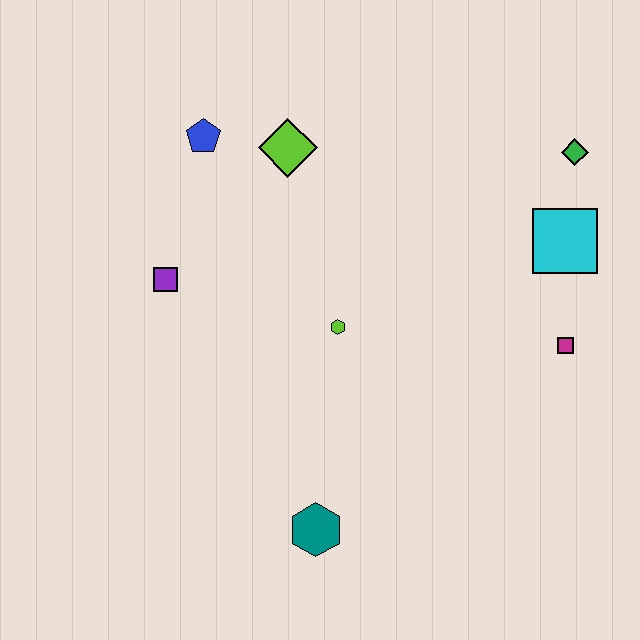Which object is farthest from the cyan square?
The purple square is farthest from the cyan square.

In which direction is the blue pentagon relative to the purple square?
The blue pentagon is above the purple square.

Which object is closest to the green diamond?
The cyan square is closest to the green diamond.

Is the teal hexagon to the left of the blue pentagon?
No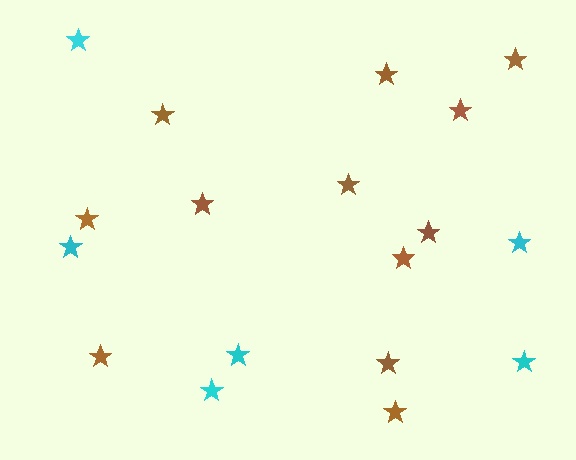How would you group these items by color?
There are 2 groups: one group of brown stars (12) and one group of cyan stars (6).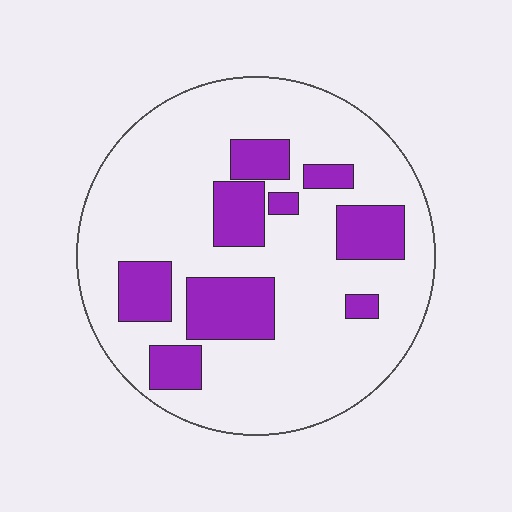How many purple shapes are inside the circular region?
9.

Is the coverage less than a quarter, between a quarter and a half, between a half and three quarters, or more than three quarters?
Less than a quarter.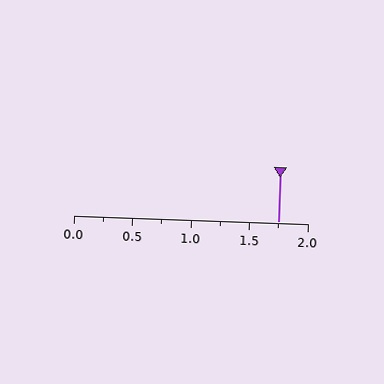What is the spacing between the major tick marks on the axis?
The major ticks are spaced 0.5 apart.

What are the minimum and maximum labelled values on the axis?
The axis runs from 0.0 to 2.0.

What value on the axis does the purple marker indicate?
The marker indicates approximately 1.75.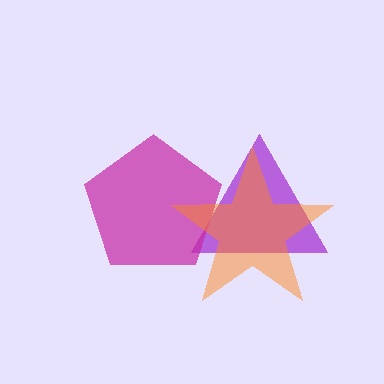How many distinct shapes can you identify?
There are 3 distinct shapes: a purple triangle, a magenta pentagon, an orange star.